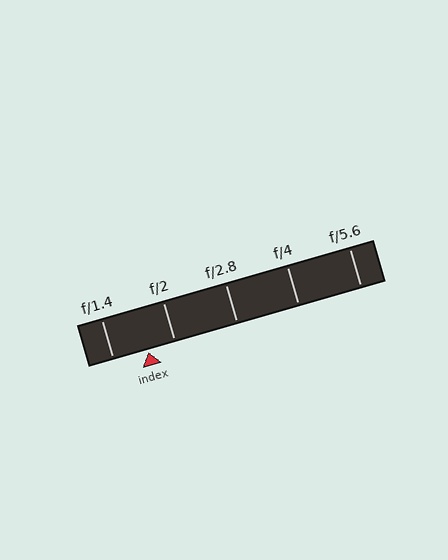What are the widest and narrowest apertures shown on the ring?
The widest aperture shown is f/1.4 and the narrowest is f/5.6.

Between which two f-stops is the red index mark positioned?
The index mark is between f/1.4 and f/2.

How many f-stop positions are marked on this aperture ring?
There are 5 f-stop positions marked.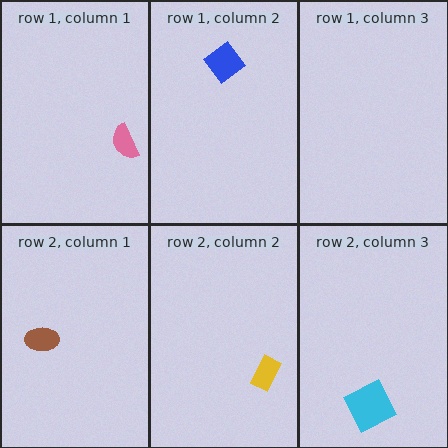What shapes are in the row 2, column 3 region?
The cyan square.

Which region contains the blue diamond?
The row 1, column 2 region.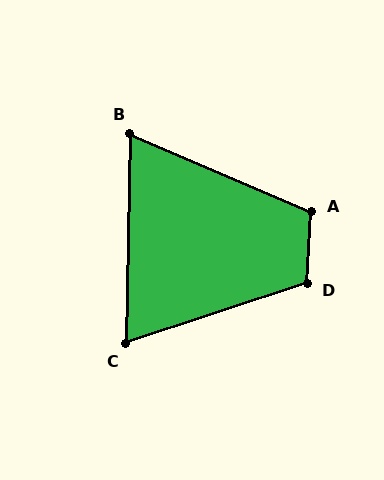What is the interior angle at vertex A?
Approximately 110 degrees (obtuse).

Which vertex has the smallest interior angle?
B, at approximately 68 degrees.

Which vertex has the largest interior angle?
D, at approximately 112 degrees.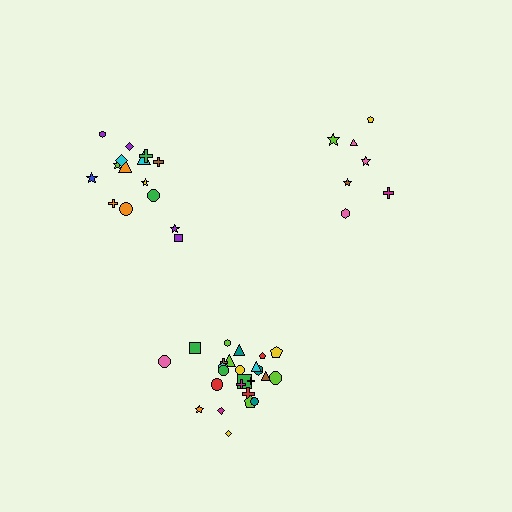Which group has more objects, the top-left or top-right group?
The top-left group.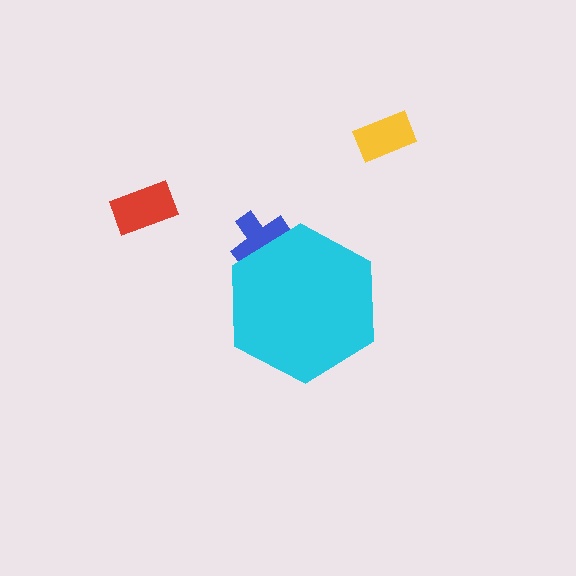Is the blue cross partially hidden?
Yes, the blue cross is partially hidden behind the cyan hexagon.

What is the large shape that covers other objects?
A cyan hexagon.